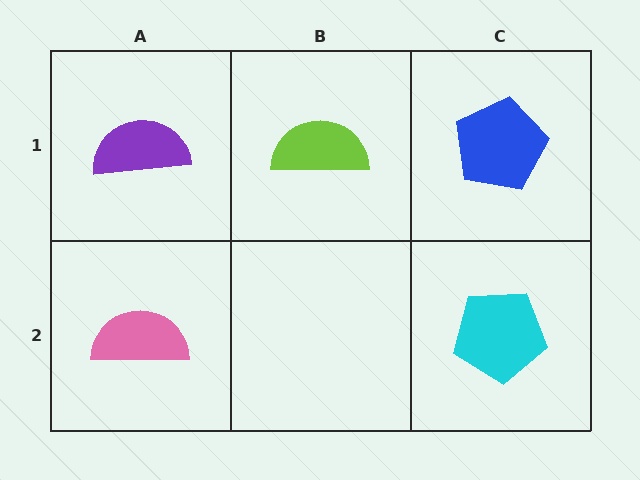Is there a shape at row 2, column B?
No, that cell is empty.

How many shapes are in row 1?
3 shapes.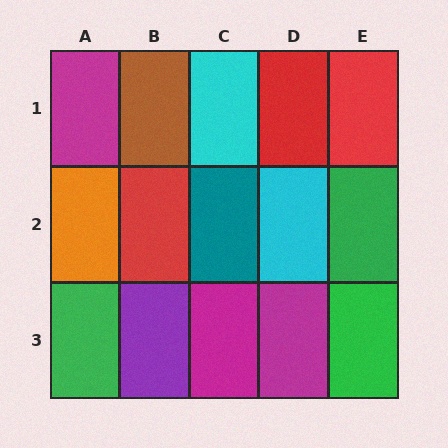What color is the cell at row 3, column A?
Green.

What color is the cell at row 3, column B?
Purple.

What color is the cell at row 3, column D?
Magenta.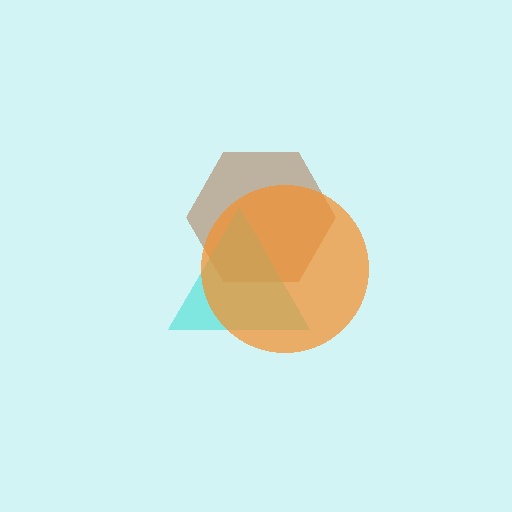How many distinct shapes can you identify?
There are 3 distinct shapes: a brown hexagon, a cyan triangle, an orange circle.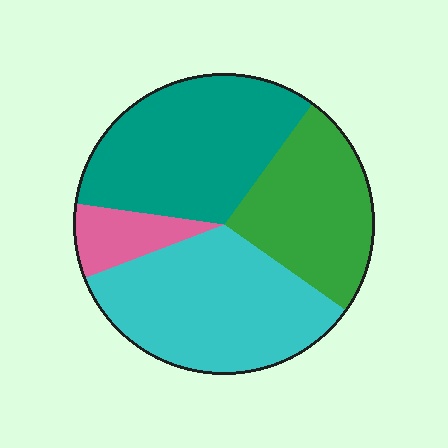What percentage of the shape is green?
Green covers 25% of the shape.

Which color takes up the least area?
Pink, at roughly 10%.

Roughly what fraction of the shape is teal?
Teal takes up about one third (1/3) of the shape.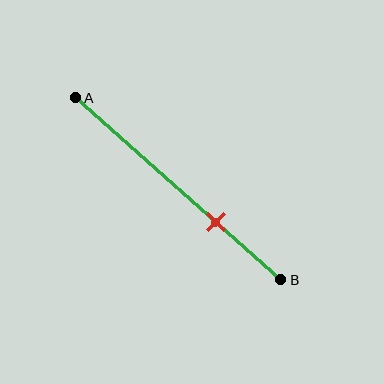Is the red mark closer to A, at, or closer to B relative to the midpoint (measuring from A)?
The red mark is closer to point B than the midpoint of segment AB.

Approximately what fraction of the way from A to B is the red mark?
The red mark is approximately 70% of the way from A to B.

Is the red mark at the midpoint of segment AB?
No, the mark is at about 70% from A, not at the 50% midpoint.